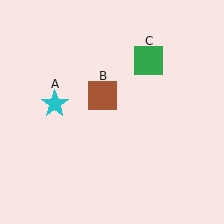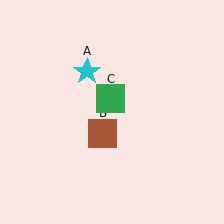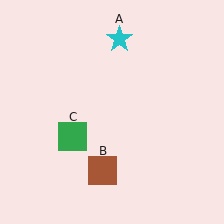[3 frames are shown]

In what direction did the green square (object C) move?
The green square (object C) moved down and to the left.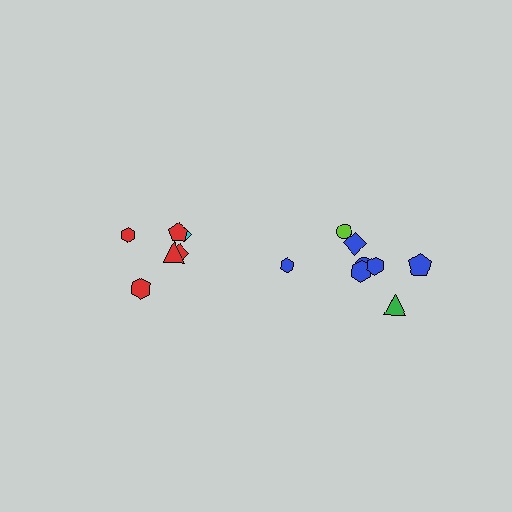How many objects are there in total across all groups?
There are 14 objects.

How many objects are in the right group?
There are 8 objects.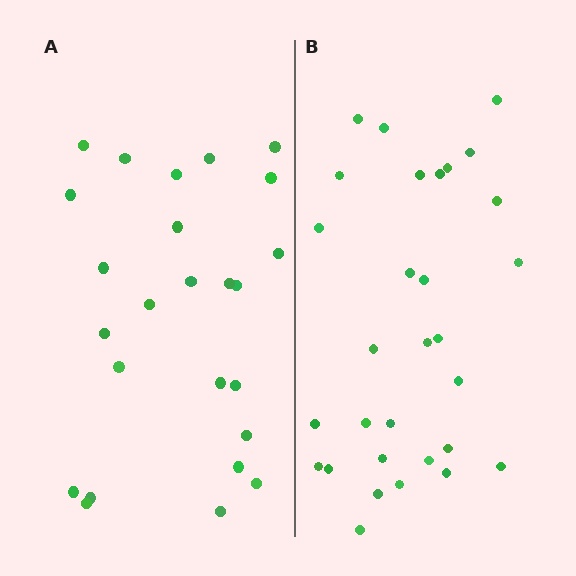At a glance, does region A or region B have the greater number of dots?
Region B (the right region) has more dots.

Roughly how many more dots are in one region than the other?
Region B has about 5 more dots than region A.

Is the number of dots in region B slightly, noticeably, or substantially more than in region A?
Region B has only slightly more — the two regions are fairly close. The ratio is roughly 1.2 to 1.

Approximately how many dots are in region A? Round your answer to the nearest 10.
About 20 dots. (The exact count is 25, which rounds to 20.)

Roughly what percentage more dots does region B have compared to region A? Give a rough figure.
About 20% more.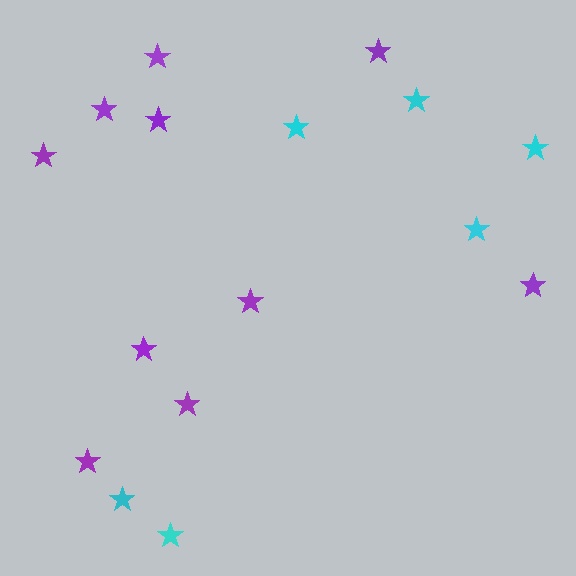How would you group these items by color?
There are 2 groups: one group of purple stars (10) and one group of cyan stars (6).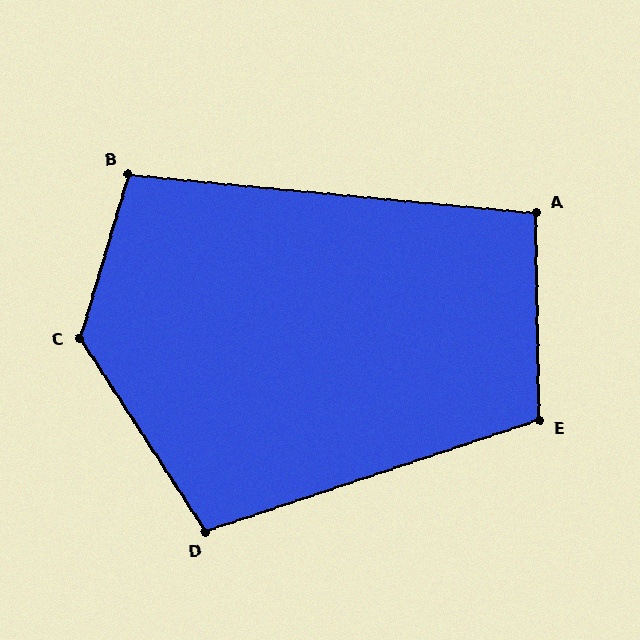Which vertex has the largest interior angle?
C, at approximately 131 degrees.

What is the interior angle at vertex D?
Approximately 104 degrees (obtuse).